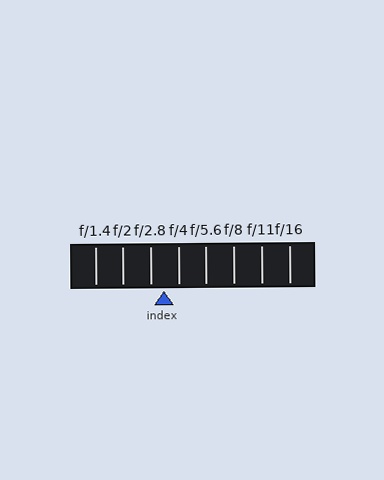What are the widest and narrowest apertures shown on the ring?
The widest aperture shown is f/1.4 and the narrowest is f/16.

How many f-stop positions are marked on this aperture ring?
There are 8 f-stop positions marked.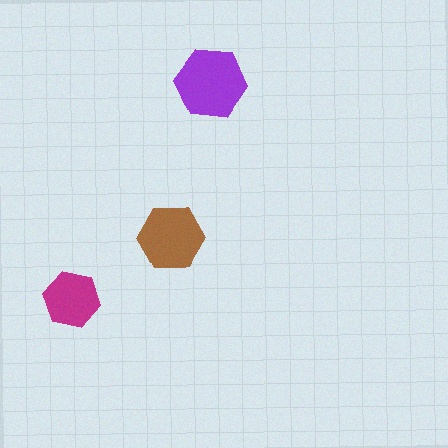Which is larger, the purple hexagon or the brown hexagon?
The purple one.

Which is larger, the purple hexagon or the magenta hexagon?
The purple one.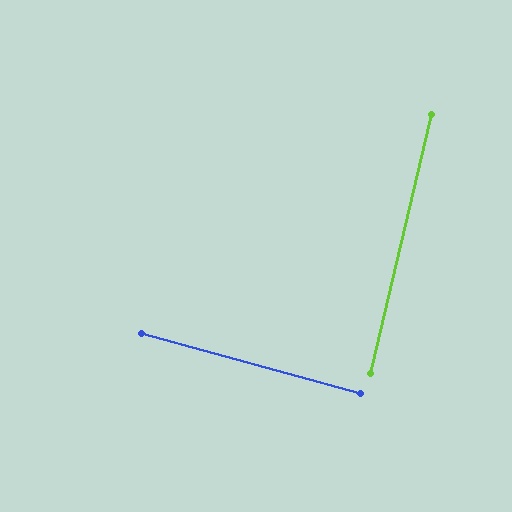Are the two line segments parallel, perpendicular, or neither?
Perpendicular — they meet at approximately 88°.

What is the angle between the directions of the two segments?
Approximately 88 degrees.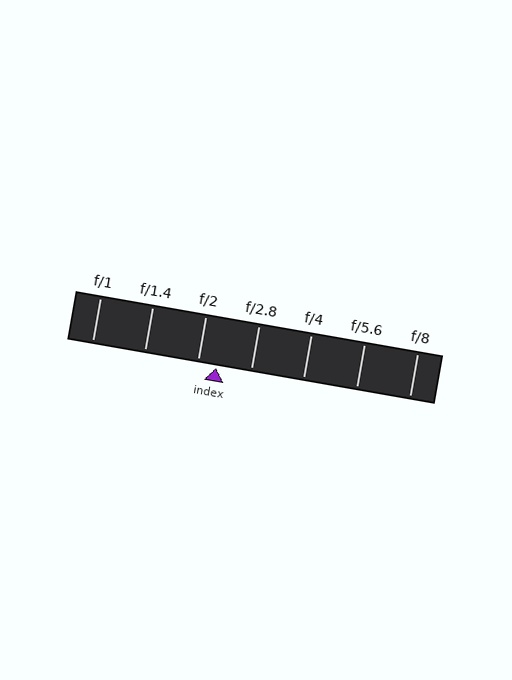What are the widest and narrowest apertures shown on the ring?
The widest aperture shown is f/1 and the narrowest is f/8.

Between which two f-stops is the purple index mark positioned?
The index mark is between f/2 and f/2.8.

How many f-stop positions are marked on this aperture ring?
There are 7 f-stop positions marked.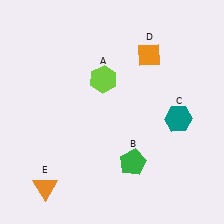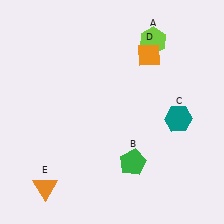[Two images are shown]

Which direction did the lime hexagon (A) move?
The lime hexagon (A) moved right.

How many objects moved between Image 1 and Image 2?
1 object moved between the two images.